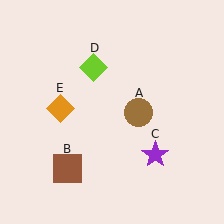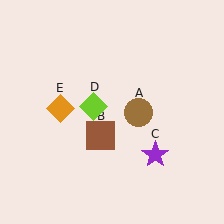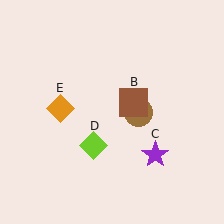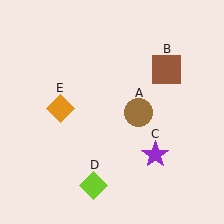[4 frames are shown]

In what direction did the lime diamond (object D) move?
The lime diamond (object D) moved down.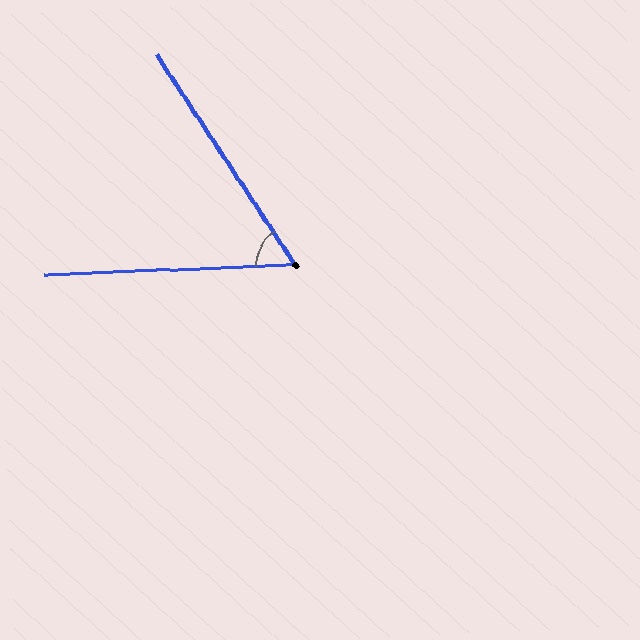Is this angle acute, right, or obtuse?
It is acute.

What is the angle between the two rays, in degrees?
Approximately 59 degrees.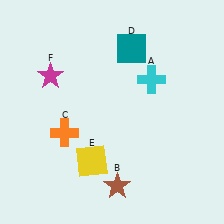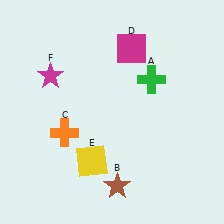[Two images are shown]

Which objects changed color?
A changed from cyan to green. D changed from teal to magenta.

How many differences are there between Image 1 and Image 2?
There are 2 differences between the two images.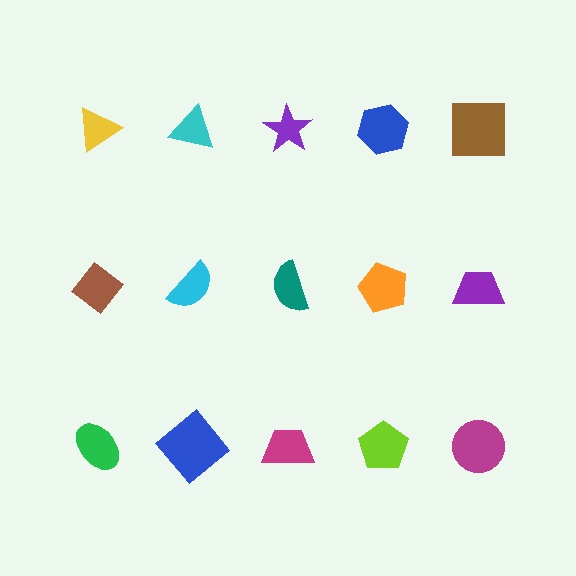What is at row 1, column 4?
A blue hexagon.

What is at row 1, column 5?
A brown square.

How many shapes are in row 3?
5 shapes.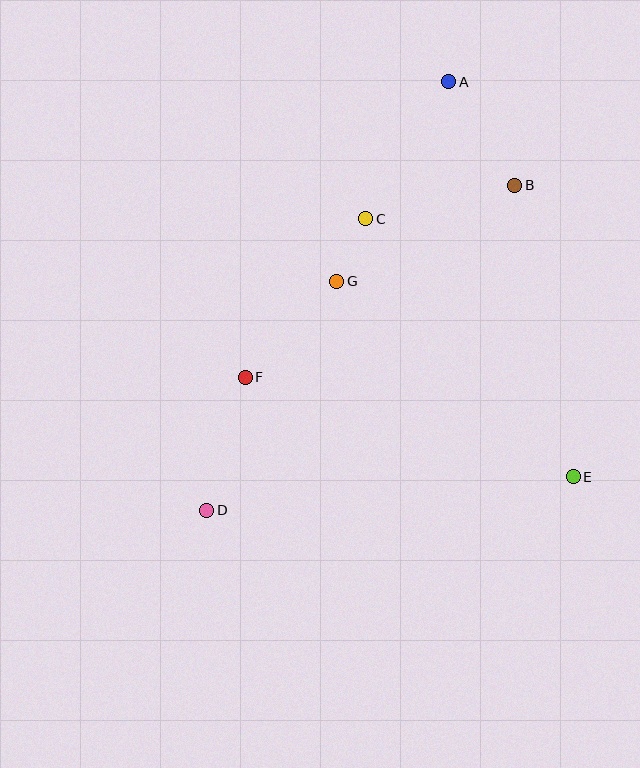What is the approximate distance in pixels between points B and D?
The distance between B and D is approximately 448 pixels.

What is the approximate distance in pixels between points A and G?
The distance between A and G is approximately 229 pixels.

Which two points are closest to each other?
Points C and G are closest to each other.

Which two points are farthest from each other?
Points A and D are farthest from each other.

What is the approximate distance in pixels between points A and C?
The distance between A and C is approximately 161 pixels.